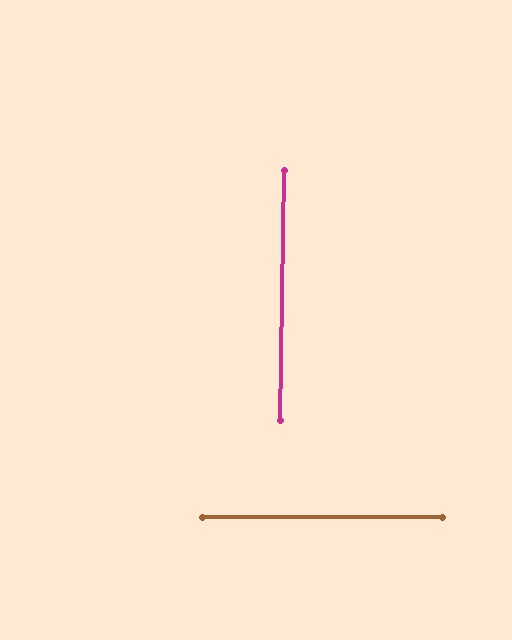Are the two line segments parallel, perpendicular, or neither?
Perpendicular — they meet at approximately 89°.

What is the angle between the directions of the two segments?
Approximately 89 degrees.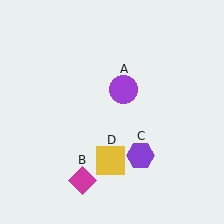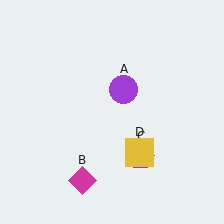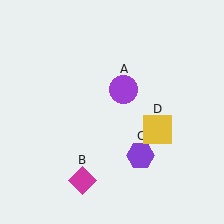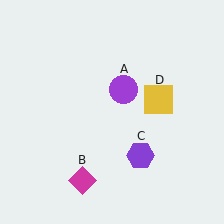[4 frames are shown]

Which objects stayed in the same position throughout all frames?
Purple circle (object A) and magenta diamond (object B) and purple hexagon (object C) remained stationary.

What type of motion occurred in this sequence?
The yellow square (object D) rotated counterclockwise around the center of the scene.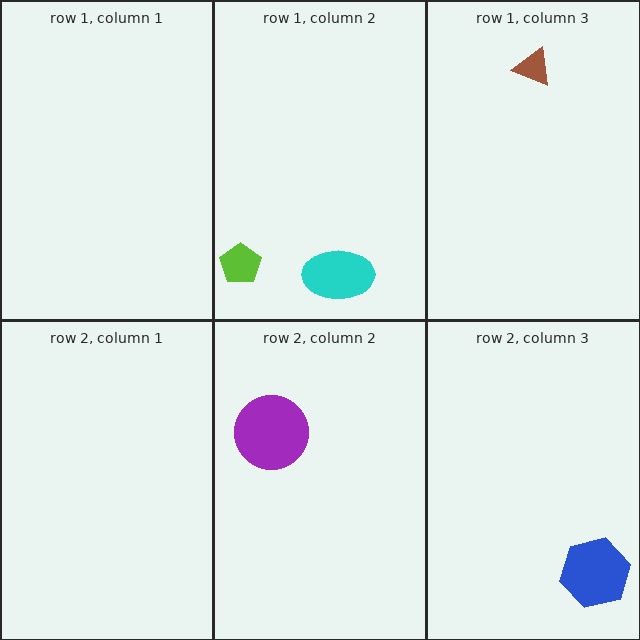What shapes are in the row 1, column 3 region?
The brown triangle.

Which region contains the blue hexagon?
The row 2, column 3 region.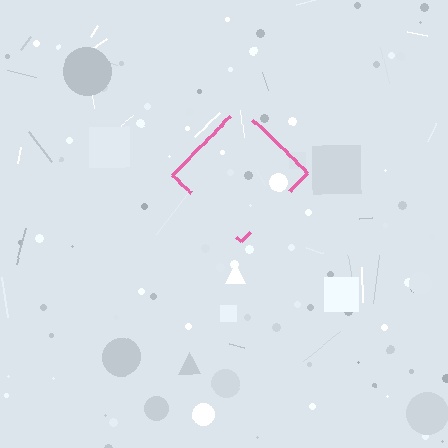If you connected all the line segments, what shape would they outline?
They would outline a diamond.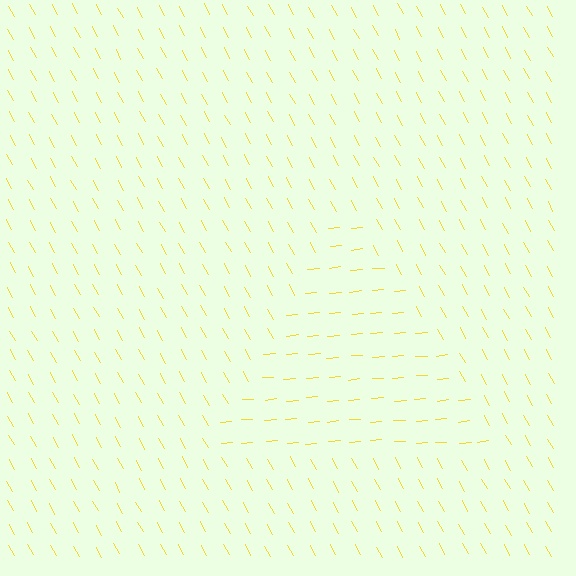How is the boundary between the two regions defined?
The boundary is defined purely by a change in line orientation (approximately 66 degrees difference). All lines are the same color and thickness.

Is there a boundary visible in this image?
Yes, there is a texture boundary formed by a change in line orientation.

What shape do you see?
I see a triangle.